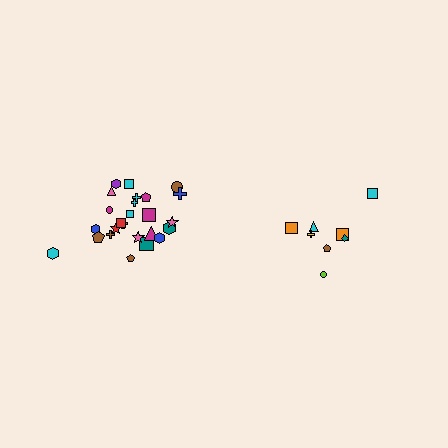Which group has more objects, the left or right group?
The left group.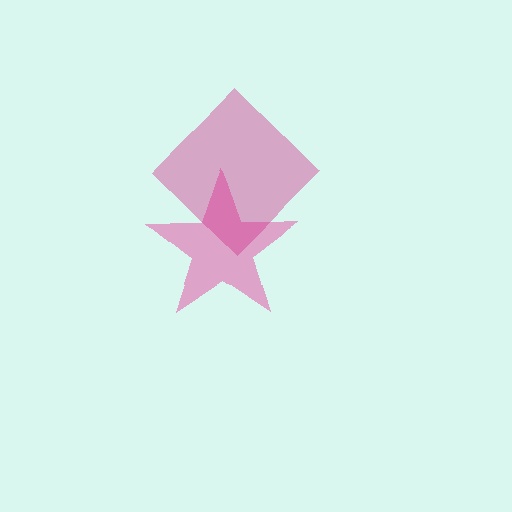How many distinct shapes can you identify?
There are 2 distinct shapes: a pink star, a magenta diamond.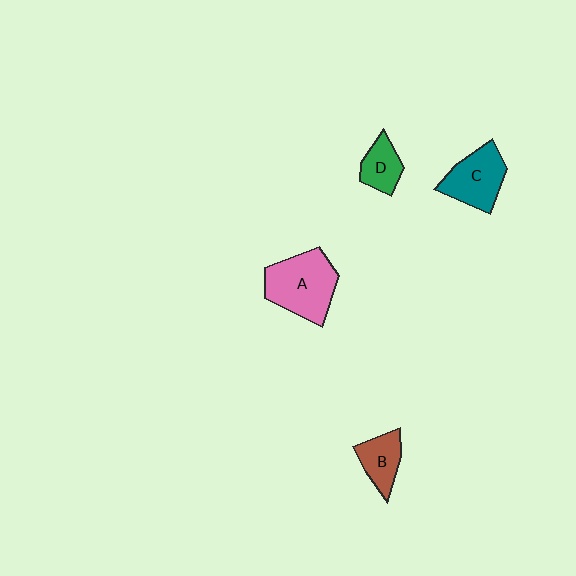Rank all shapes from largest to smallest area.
From largest to smallest: A (pink), C (teal), B (brown), D (green).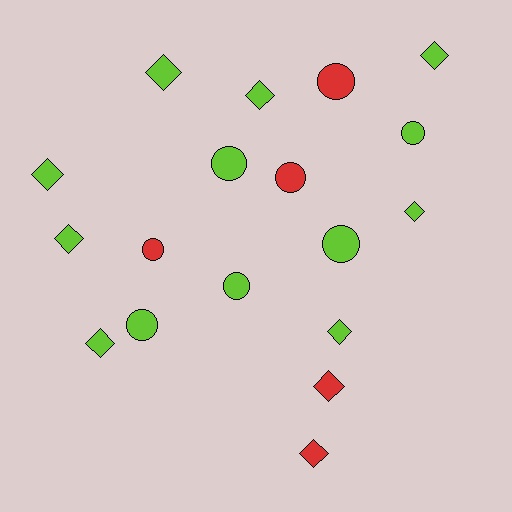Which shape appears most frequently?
Diamond, with 10 objects.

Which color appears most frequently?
Lime, with 13 objects.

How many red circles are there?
There are 3 red circles.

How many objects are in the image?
There are 18 objects.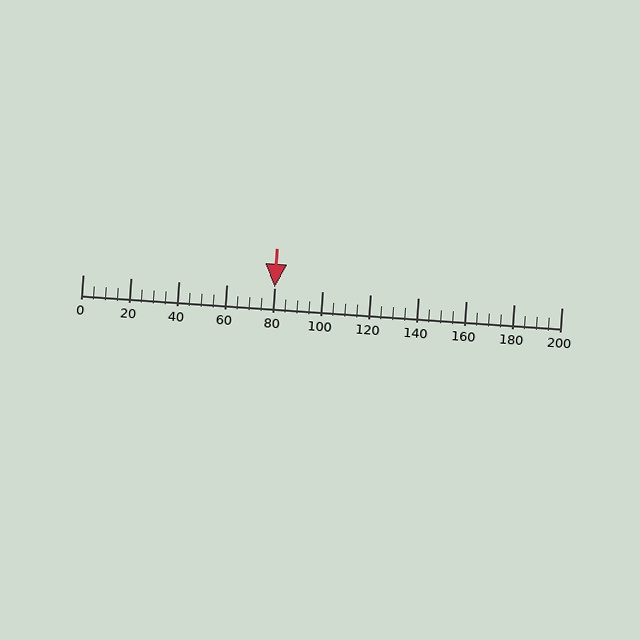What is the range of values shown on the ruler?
The ruler shows values from 0 to 200.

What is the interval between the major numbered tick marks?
The major tick marks are spaced 20 units apart.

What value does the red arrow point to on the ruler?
The red arrow points to approximately 80.